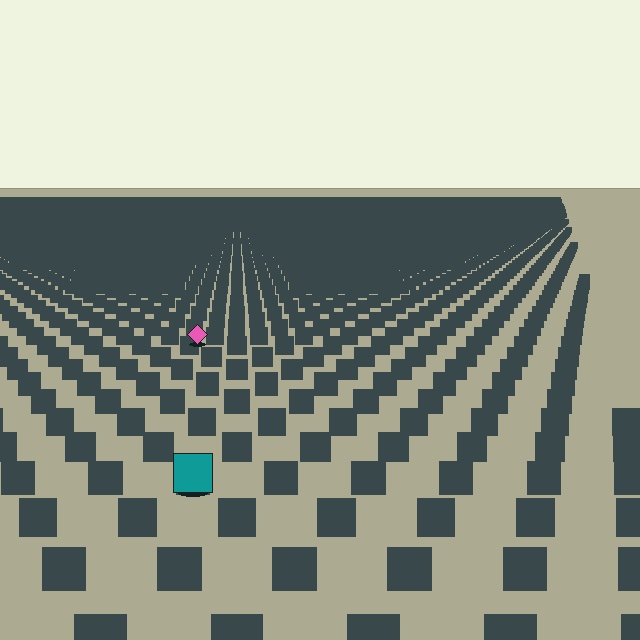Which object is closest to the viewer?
The teal square is closest. The texture marks near it are larger and more spread out.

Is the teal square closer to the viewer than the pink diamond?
Yes. The teal square is closer — you can tell from the texture gradient: the ground texture is coarser near it.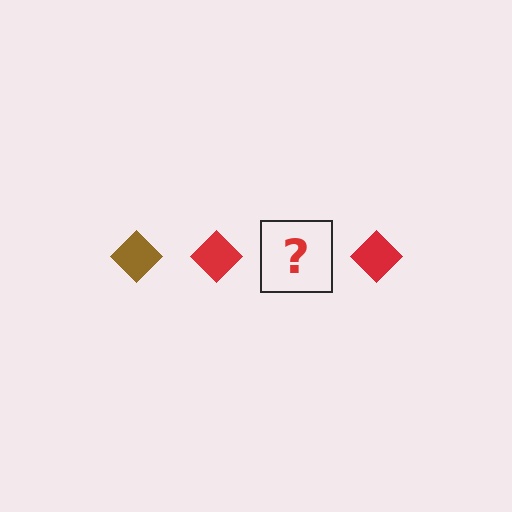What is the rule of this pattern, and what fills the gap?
The rule is that the pattern cycles through brown, red diamonds. The gap should be filled with a brown diamond.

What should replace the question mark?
The question mark should be replaced with a brown diamond.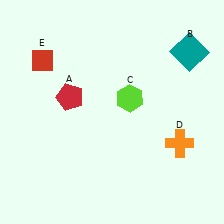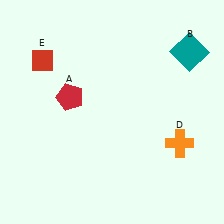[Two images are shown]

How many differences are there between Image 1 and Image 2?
There is 1 difference between the two images.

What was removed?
The lime hexagon (C) was removed in Image 2.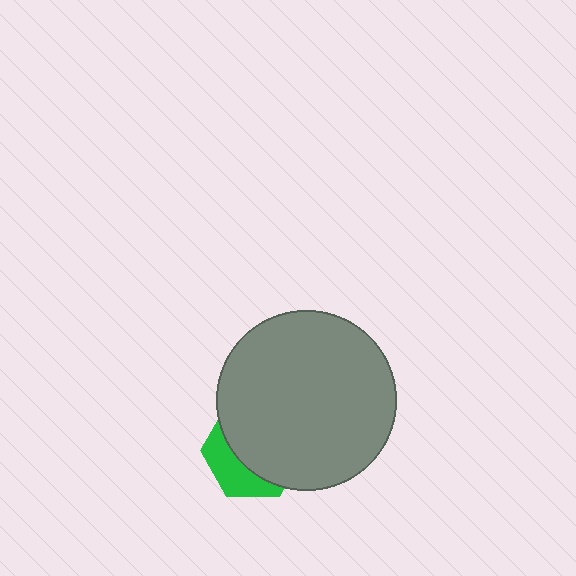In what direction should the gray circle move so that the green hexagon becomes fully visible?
The gray circle should move toward the upper-right. That is the shortest direction to clear the overlap and leave the green hexagon fully visible.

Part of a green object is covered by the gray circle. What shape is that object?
It is a hexagon.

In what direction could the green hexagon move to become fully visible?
The green hexagon could move toward the lower-left. That would shift it out from behind the gray circle entirely.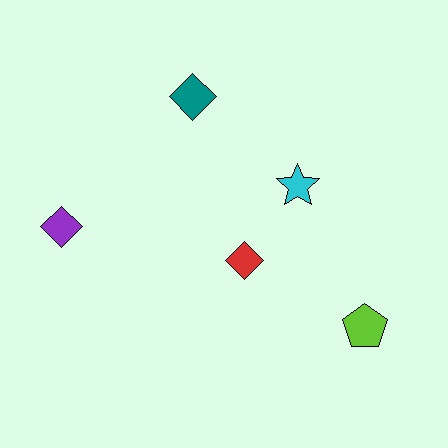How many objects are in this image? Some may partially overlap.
There are 5 objects.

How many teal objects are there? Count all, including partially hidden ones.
There is 1 teal object.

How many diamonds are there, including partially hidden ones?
There are 3 diamonds.